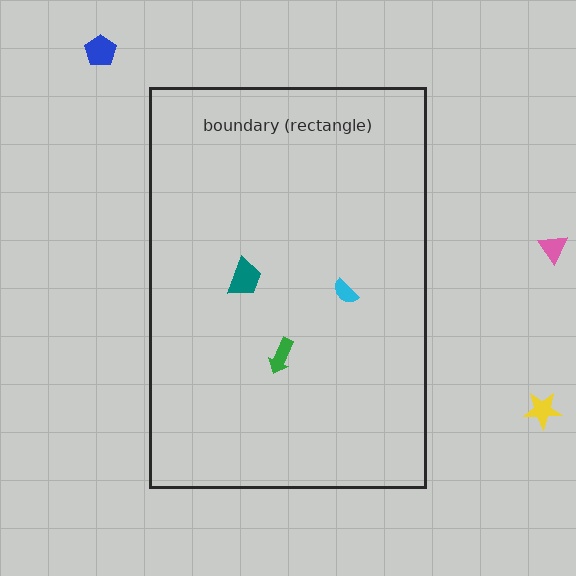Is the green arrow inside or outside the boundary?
Inside.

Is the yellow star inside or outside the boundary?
Outside.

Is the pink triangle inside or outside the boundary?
Outside.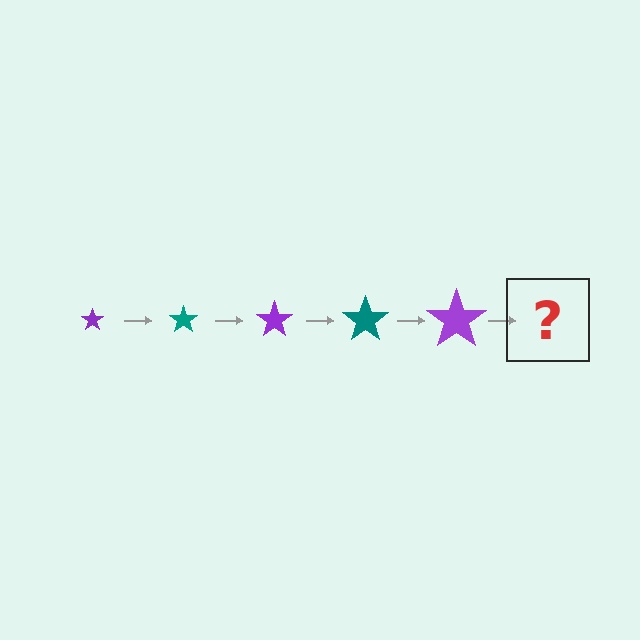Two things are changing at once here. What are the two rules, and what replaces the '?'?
The two rules are that the star grows larger each step and the color cycles through purple and teal. The '?' should be a teal star, larger than the previous one.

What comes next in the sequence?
The next element should be a teal star, larger than the previous one.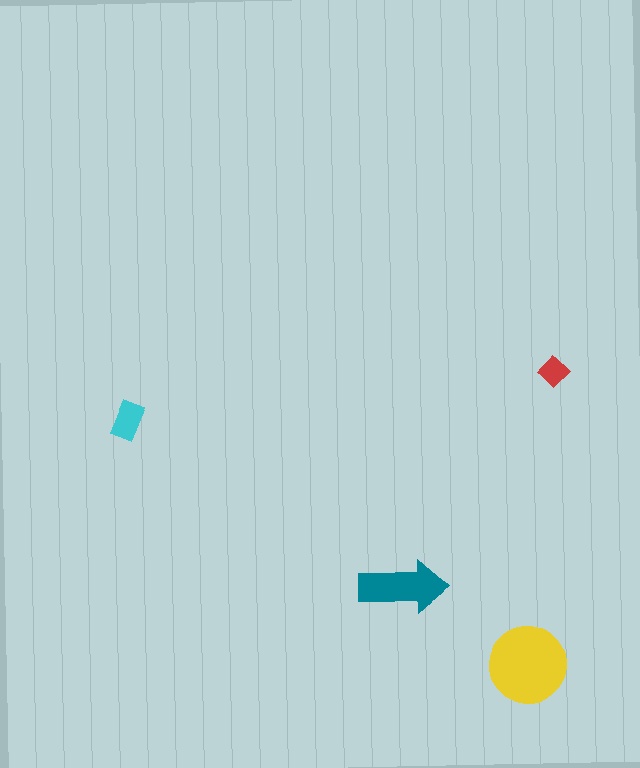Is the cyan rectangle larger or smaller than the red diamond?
Larger.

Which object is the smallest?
The red diamond.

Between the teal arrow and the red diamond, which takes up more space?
The teal arrow.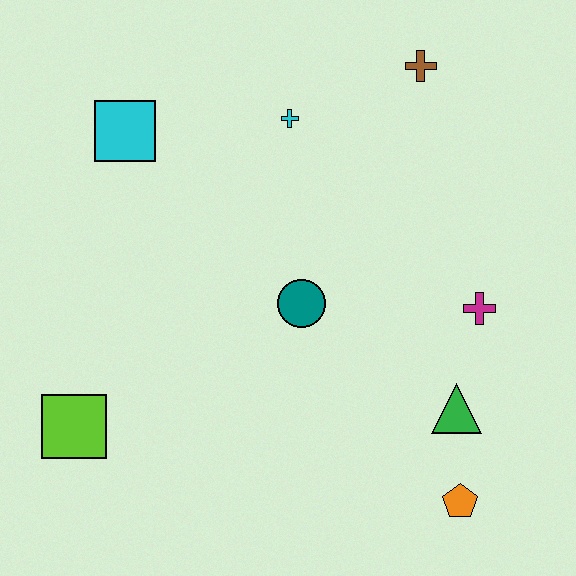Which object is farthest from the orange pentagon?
The cyan square is farthest from the orange pentagon.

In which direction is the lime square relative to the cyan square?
The lime square is below the cyan square.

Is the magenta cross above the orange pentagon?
Yes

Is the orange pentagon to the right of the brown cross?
Yes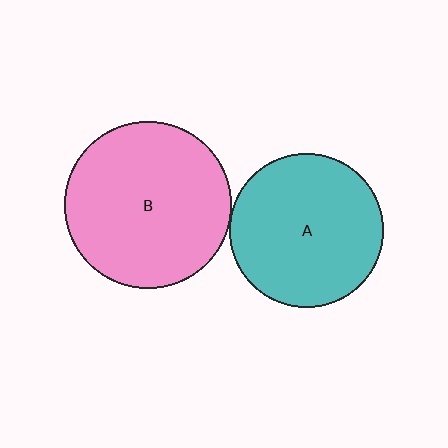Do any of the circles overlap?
No, none of the circles overlap.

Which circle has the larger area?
Circle B (pink).